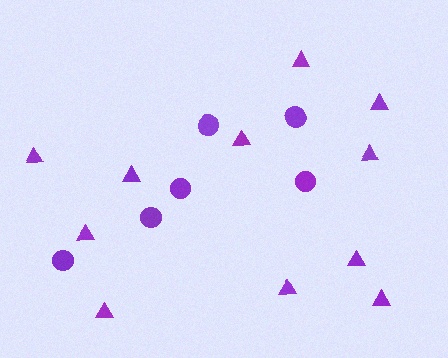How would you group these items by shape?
There are 2 groups: one group of triangles (11) and one group of circles (6).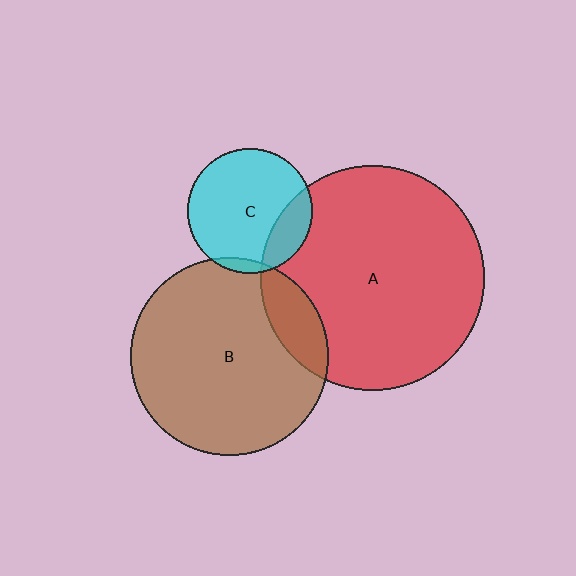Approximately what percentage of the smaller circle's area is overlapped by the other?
Approximately 15%.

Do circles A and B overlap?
Yes.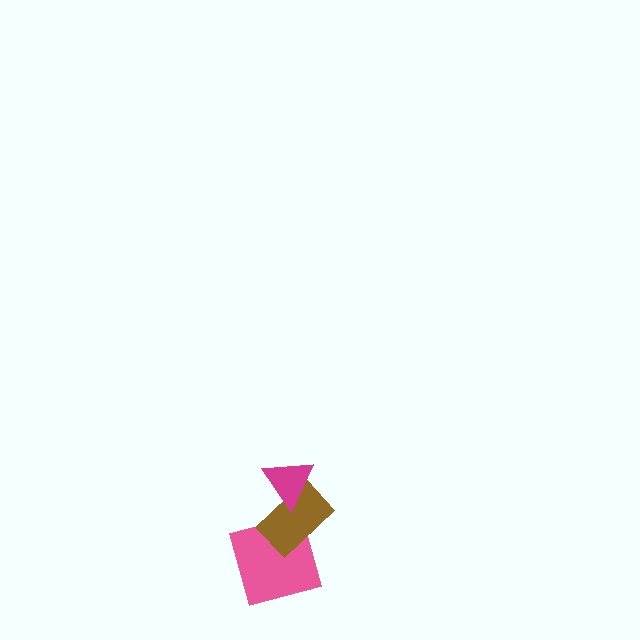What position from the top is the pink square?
The pink square is 3rd from the top.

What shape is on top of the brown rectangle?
The magenta triangle is on top of the brown rectangle.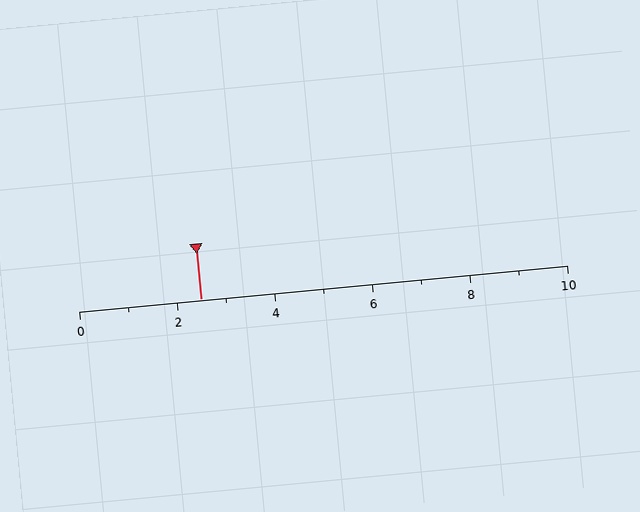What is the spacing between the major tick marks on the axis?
The major ticks are spaced 2 apart.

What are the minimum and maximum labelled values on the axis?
The axis runs from 0 to 10.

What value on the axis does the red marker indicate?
The marker indicates approximately 2.5.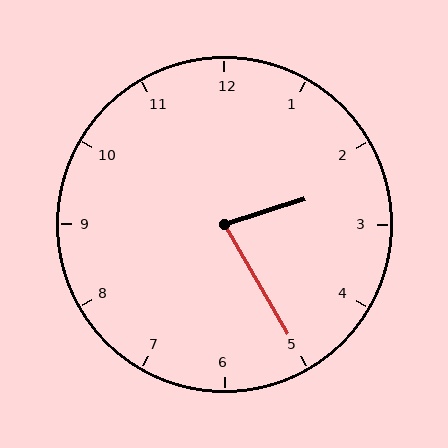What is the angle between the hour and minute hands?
Approximately 78 degrees.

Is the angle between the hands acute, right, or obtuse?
It is acute.